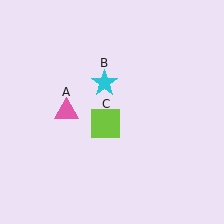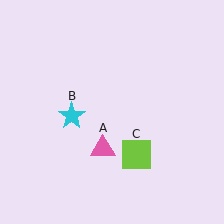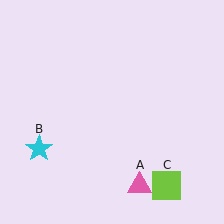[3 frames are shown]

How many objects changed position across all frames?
3 objects changed position: pink triangle (object A), cyan star (object B), lime square (object C).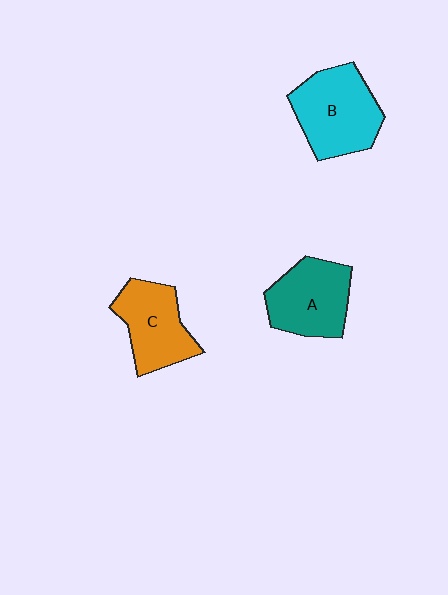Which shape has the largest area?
Shape B (cyan).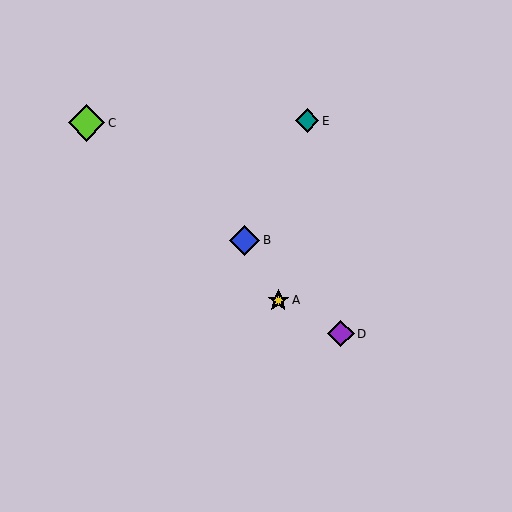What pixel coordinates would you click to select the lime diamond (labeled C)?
Click at (87, 123) to select the lime diamond C.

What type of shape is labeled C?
Shape C is a lime diamond.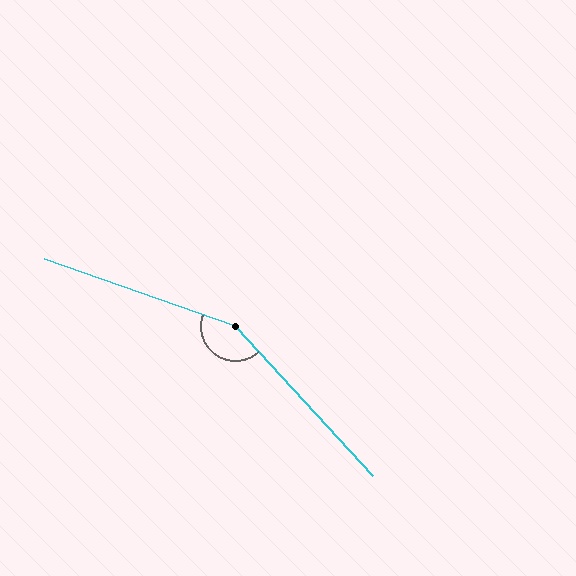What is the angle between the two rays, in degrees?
Approximately 152 degrees.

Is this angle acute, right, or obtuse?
It is obtuse.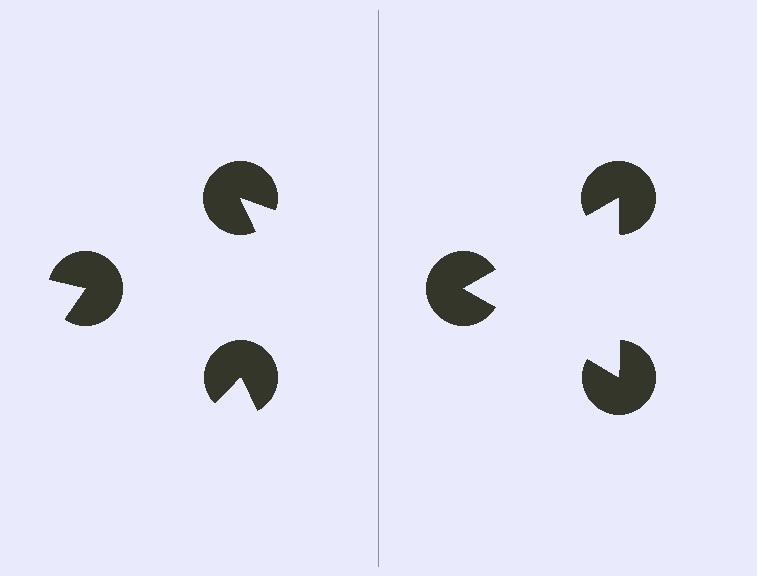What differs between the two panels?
The pac-man discs are positioned identically on both sides; only the wedge orientations differ. On the right they align to a triangle; on the left they are misaligned.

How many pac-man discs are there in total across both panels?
6 — 3 on each side.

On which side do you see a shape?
An illusory triangle appears on the right side. On the left side the wedge cuts are rotated, so no coherent shape forms.